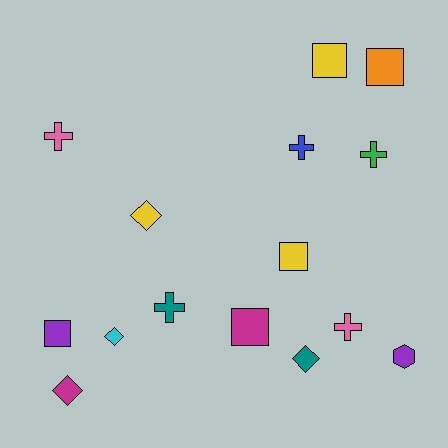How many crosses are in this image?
There are 5 crosses.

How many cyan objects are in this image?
There is 1 cyan object.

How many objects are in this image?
There are 15 objects.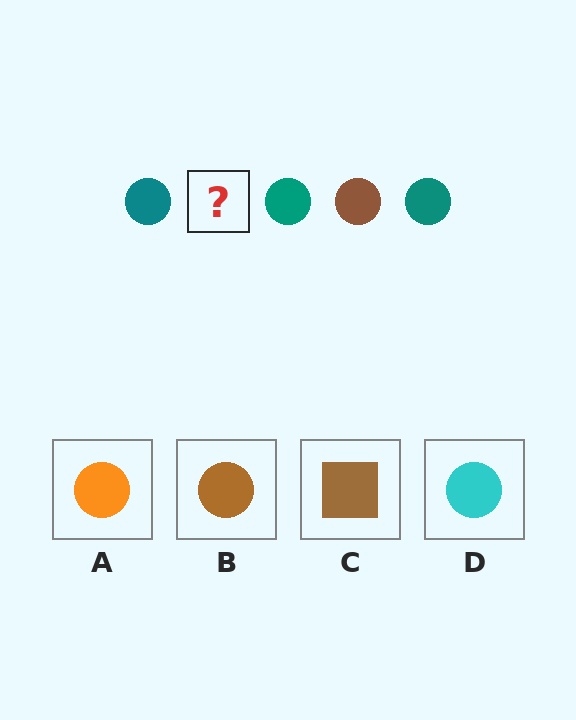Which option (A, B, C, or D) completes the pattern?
B.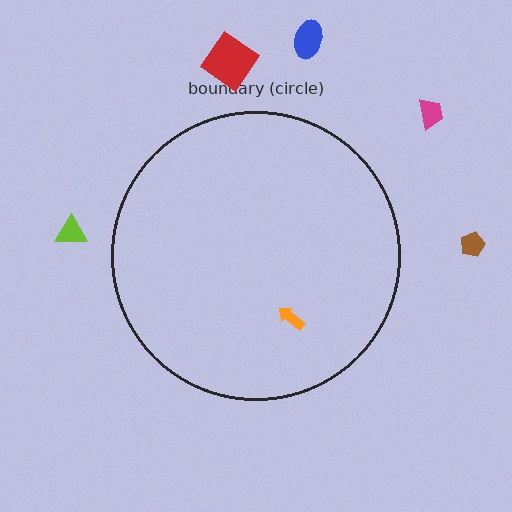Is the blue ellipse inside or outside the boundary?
Outside.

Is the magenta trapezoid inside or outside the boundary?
Outside.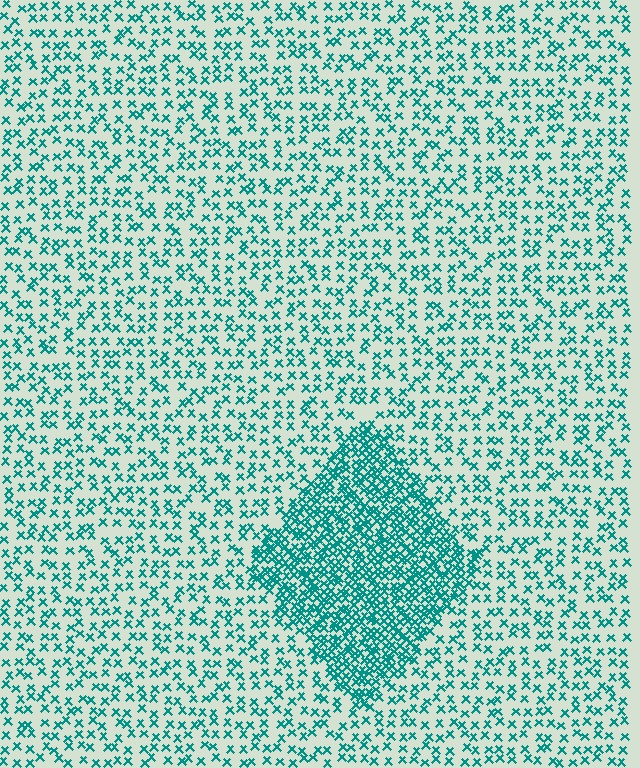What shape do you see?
I see a diamond.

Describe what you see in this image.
The image contains small teal elements arranged at two different densities. A diamond-shaped region is visible where the elements are more densely packed than the surrounding area.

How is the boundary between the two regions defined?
The boundary is defined by a change in element density (approximately 2.6x ratio). All elements are the same color, size, and shape.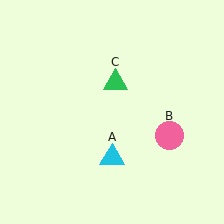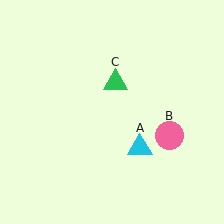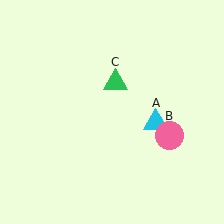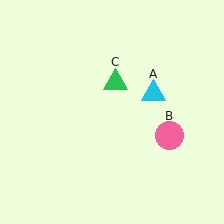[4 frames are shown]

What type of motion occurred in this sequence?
The cyan triangle (object A) rotated counterclockwise around the center of the scene.